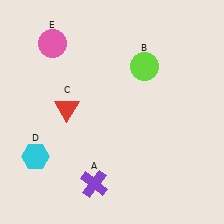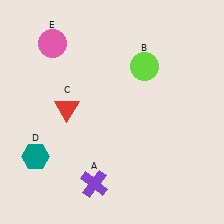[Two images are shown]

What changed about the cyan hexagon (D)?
In Image 1, D is cyan. In Image 2, it changed to teal.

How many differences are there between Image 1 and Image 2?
There is 1 difference between the two images.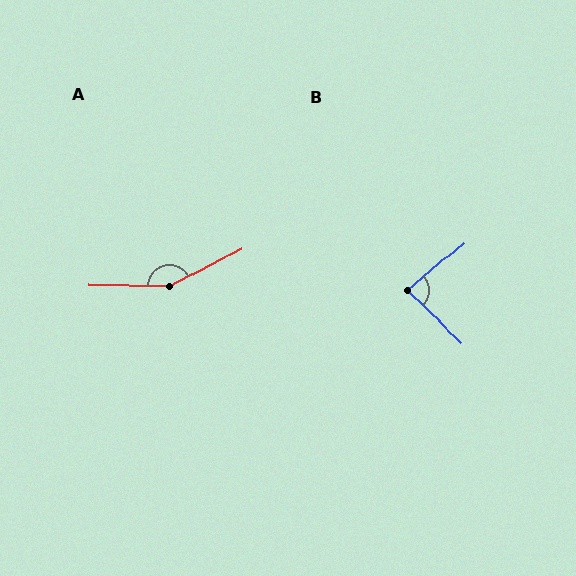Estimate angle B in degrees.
Approximately 84 degrees.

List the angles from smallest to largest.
B (84°), A (151°).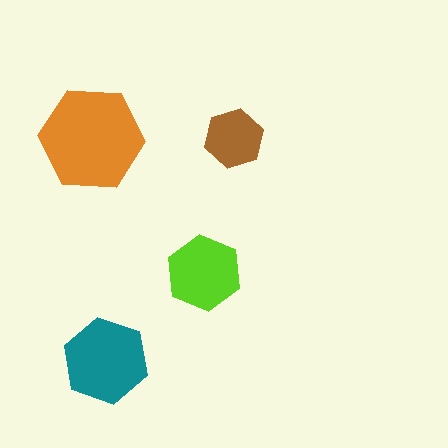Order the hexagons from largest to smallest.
the orange one, the teal one, the lime one, the brown one.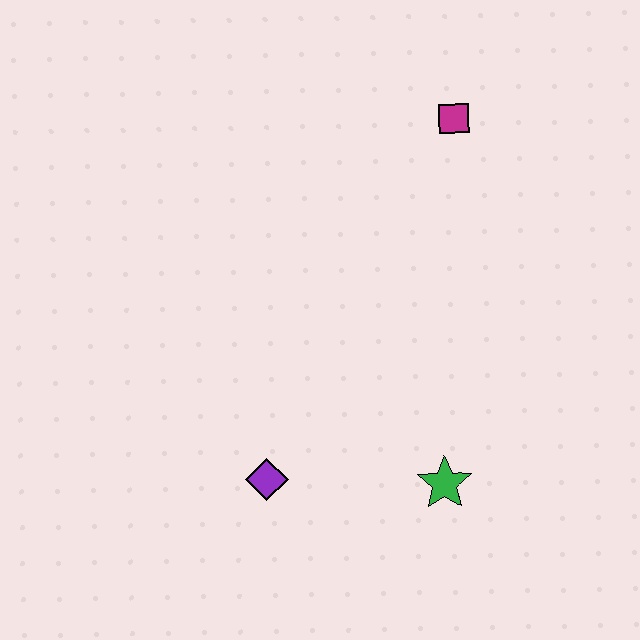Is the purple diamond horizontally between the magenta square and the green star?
No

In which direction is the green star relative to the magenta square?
The green star is below the magenta square.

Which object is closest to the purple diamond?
The green star is closest to the purple diamond.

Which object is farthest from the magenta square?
The purple diamond is farthest from the magenta square.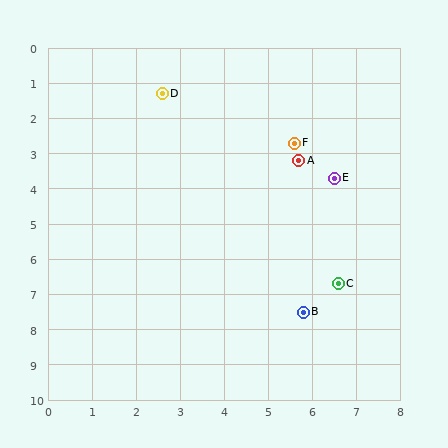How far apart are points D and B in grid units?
Points D and B are about 7.0 grid units apart.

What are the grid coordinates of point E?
Point E is at approximately (6.5, 3.7).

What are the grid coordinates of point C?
Point C is at approximately (6.6, 6.7).